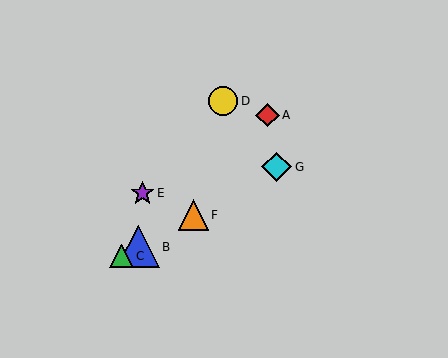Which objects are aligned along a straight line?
Objects B, C, F, G are aligned along a straight line.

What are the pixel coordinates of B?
Object B is at (138, 247).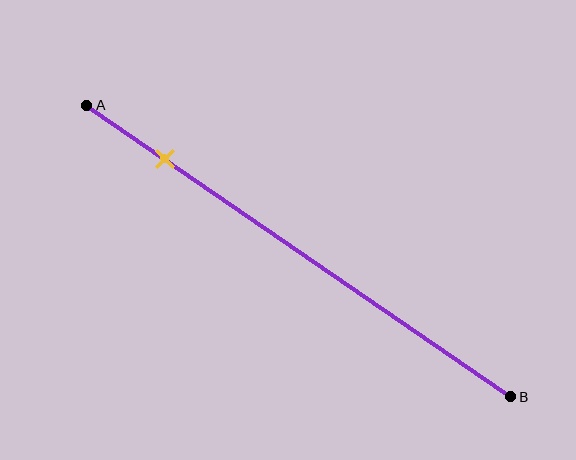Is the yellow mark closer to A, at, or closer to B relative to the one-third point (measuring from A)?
The yellow mark is closer to point A than the one-third point of segment AB.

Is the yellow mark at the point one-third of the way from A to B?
No, the mark is at about 20% from A, not at the 33% one-third point.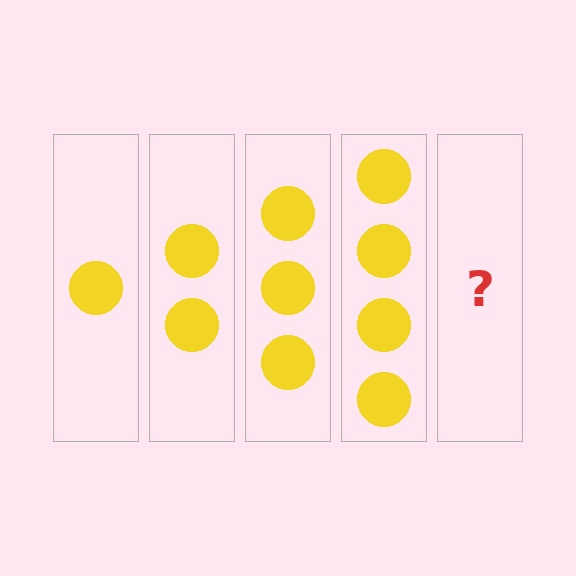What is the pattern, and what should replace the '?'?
The pattern is that each step adds one more circle. The '?' should be 5 circles.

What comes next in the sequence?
The next element should be 5 circles.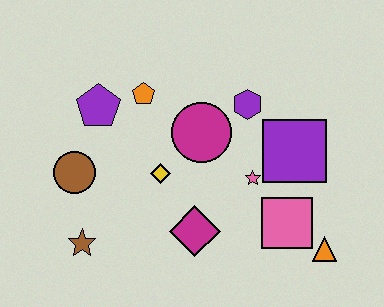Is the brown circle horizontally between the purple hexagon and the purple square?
No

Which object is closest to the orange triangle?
The pink square is closest to the orange triangle.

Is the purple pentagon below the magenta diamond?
No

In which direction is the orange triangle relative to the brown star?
The orange triangle is to the right of the brown star.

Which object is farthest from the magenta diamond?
The purple pentagon is farthest from the magenta diamond.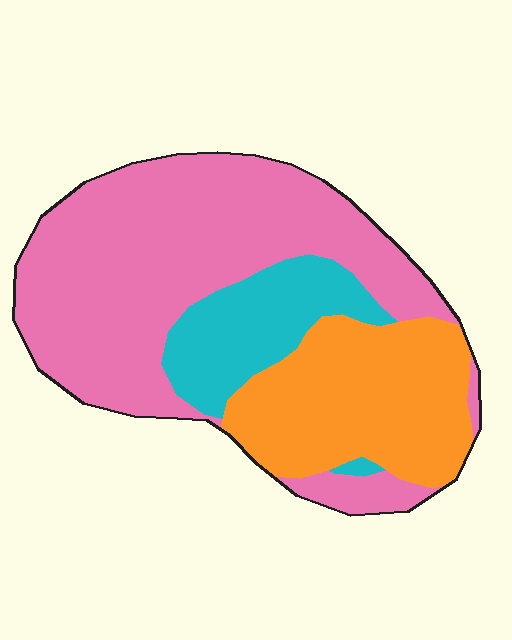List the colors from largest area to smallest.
From largest to smallest: pink, orange, cyan.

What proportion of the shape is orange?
Orange takes up about one quarter (1/4) of the shape.